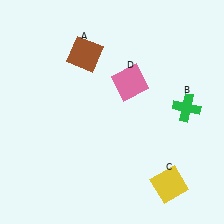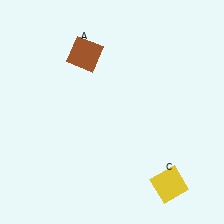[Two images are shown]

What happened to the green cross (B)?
The green cross (B) was removed in Image 2. It was in the top-right area of Image 1.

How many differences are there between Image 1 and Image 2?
There are 2 differences between the two images.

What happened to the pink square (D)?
The pink square (D) was removed in Image 2. It was in the top-right area of Image 1.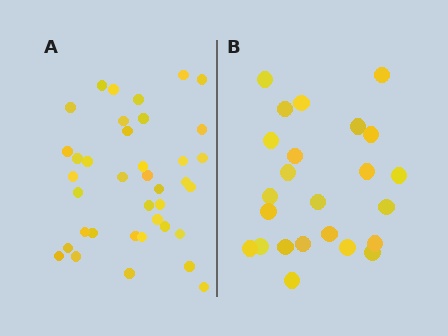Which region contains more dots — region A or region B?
Region A (the left region) has more dots.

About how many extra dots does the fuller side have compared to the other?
Region A has approximately 15 more dots than region B.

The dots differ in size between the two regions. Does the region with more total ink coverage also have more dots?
No. Region B has more total ink coverage because its dots are larger, but region A actually contains more individual dots. Total area can be misleading — the number of items is what matters here.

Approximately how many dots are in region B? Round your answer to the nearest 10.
About 20 dots. (The exact count is 24, which rounds to 20.)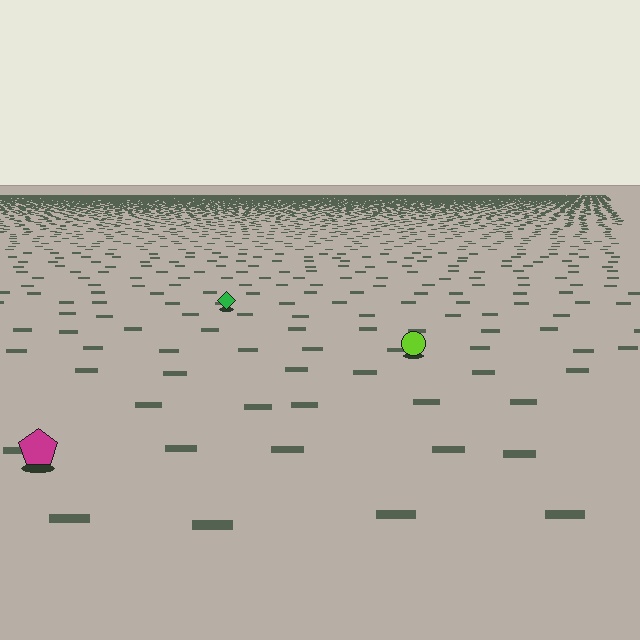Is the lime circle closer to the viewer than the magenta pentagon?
No. The magenta pentagon is closer — you can tell from the texture gradient: the ground texture is coarser near it.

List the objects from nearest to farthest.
From nearest to farthest: the magenta pentagon, the lime circle, the green diamond.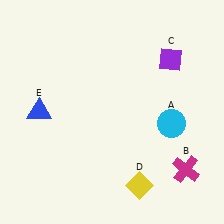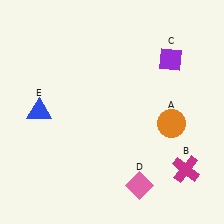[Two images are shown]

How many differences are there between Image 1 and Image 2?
There are 2 differences between the two images.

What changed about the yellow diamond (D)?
In Image 1, D is yellow. In Image 2, it changed to pink.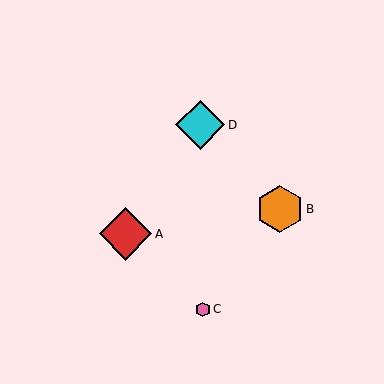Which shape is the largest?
The red diamond (labeled A) is the largest.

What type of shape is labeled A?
Shape A is a red diamond.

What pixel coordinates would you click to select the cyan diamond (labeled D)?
Click at (200, 125) to select the cyan diamond D.